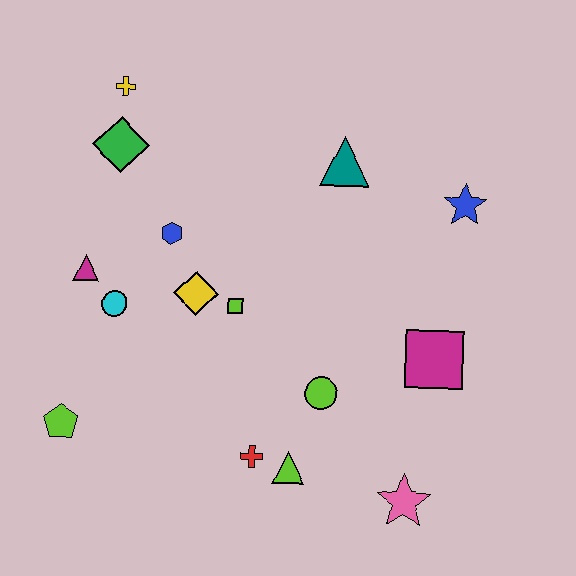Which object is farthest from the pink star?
The yellow cross is farthest from the pink star.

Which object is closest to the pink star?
The lime triangle is closest to the pink star.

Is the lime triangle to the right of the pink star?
No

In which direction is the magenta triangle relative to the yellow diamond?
The magenta triangle is to the left of the yellow diamond.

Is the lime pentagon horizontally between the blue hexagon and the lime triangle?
No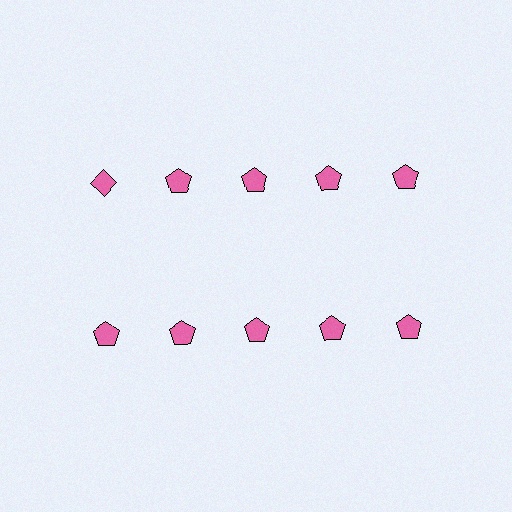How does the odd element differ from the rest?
It has a different shape: diamond instead of pentagon.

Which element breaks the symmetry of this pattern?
The pink diamond in the top row, leftmost column breaks the symmetry. All other shapes are pink pentagons.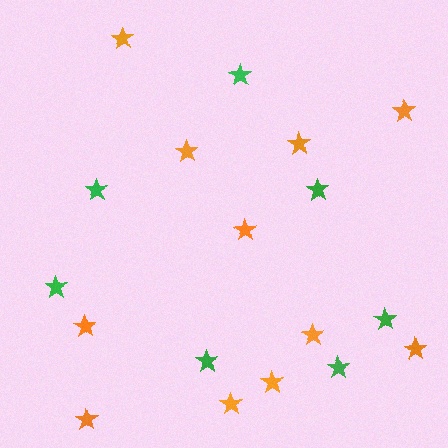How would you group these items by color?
There are 2 groups: one group of green stars (7) and one group of orange stars (11).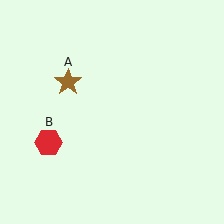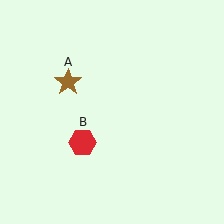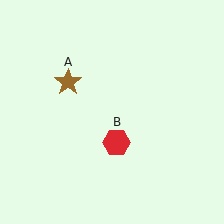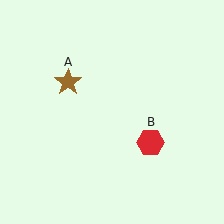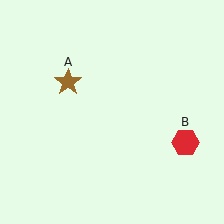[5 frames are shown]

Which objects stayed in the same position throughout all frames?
Brown star (object A) remained stationary.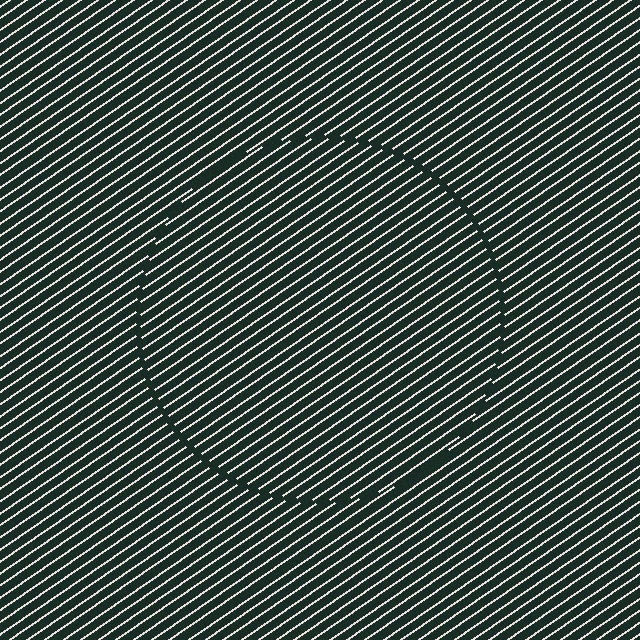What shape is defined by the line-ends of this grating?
An illusory circle. The interior of the shape contains the same grating, shifted by half a period — the contour is defined by the phase discontinuity where line-ends from the inner and outer gratings abut.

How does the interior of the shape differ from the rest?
The interior of the shape contains the same grating, shifted by half a period — the contour is defined by the phase discontinuity where line-ends from the inner and outer gratings abut.